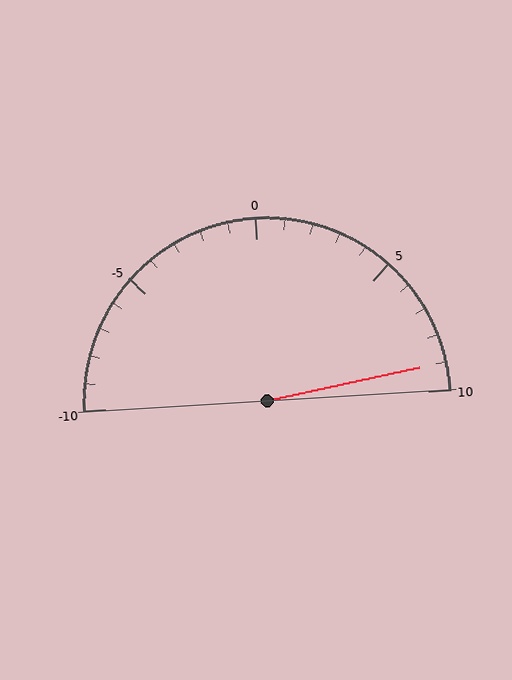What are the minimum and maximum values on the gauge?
The gauge ranges from -10 to 10.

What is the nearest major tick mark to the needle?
The nearest major tick mark is 10.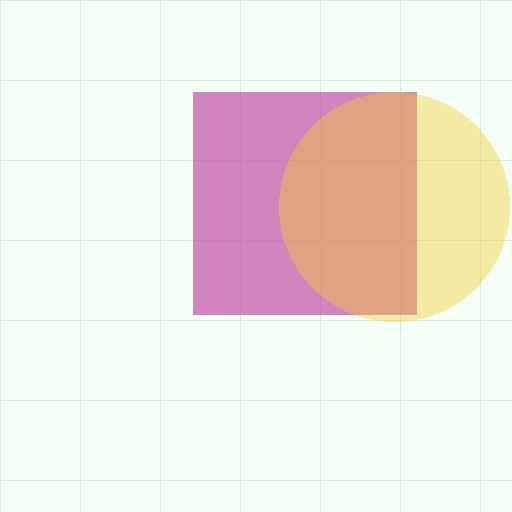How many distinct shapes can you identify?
There are 2 distinct shapes: a magenta square, a yellow circle.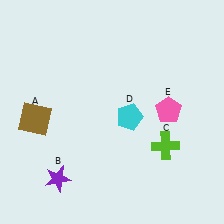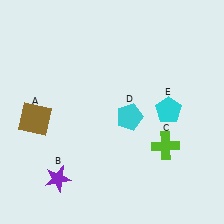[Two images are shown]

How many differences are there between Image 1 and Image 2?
There is 1 difference between the two images.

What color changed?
The pentagon (E) changed from pink in Image 1 to cyan in Image 2.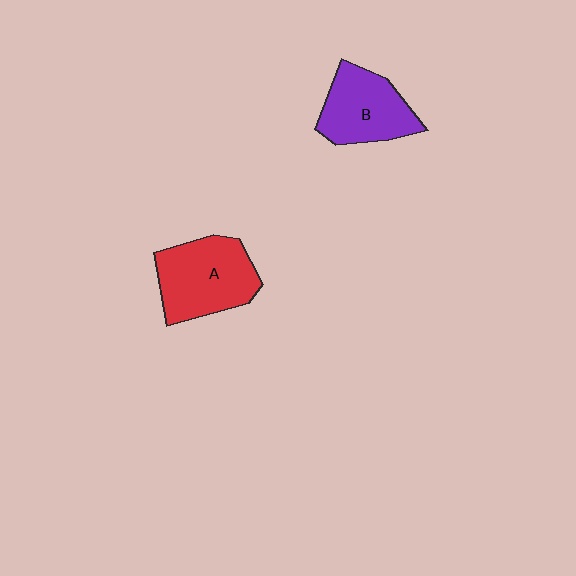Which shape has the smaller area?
Shape B (purple).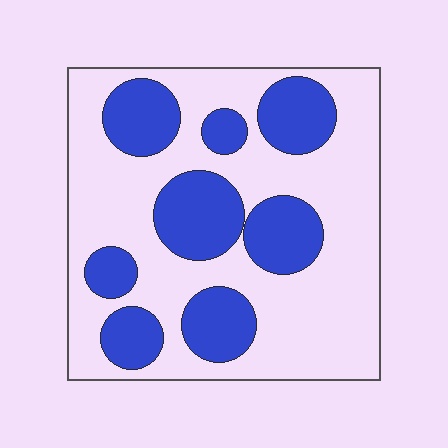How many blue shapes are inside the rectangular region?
8.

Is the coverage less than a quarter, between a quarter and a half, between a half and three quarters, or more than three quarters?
Between a quarter and a half.